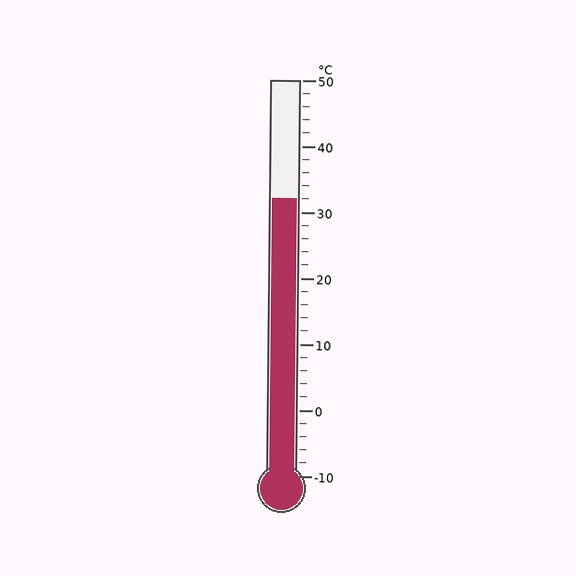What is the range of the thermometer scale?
The thermometer scale ranges from -10°C to 50°C.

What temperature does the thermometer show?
The thermometer shows approximately 32°C.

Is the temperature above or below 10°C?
The temperature is above 10°C.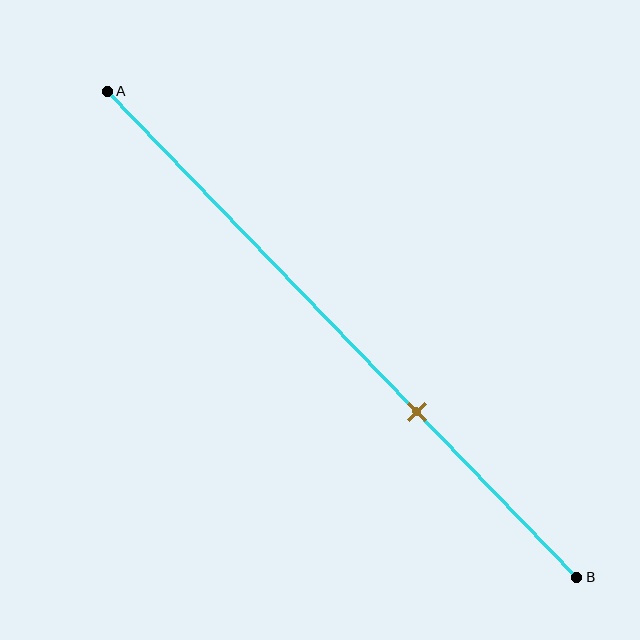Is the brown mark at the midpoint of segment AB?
No, the mark is at about 65% from A, not at the 50% midpoint.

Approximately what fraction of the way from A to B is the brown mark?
The brown mark is approximately 65% of the way from A to B.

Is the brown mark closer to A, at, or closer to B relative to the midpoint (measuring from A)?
The brown mark is closer to point B than the midpoint of segment AB.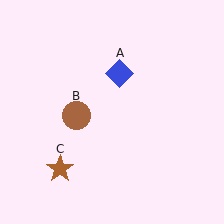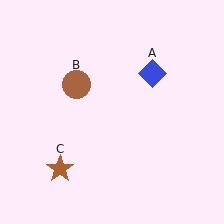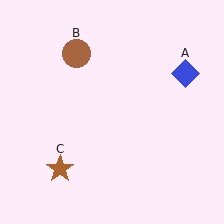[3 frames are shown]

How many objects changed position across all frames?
2 objects changed position: blue diamond (object A), brown circle (object B).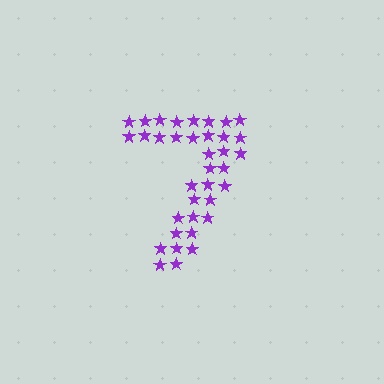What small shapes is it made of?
It is made of small stars.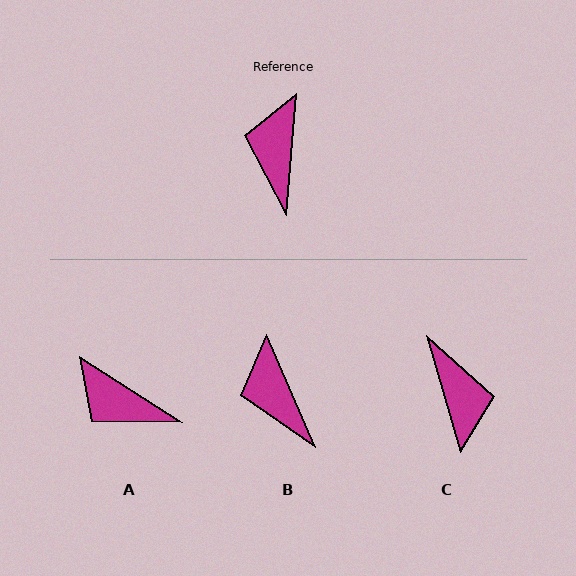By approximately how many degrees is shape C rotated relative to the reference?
Approximately 160 degrees clockwise.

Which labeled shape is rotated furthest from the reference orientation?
C, about 160 degrees away.